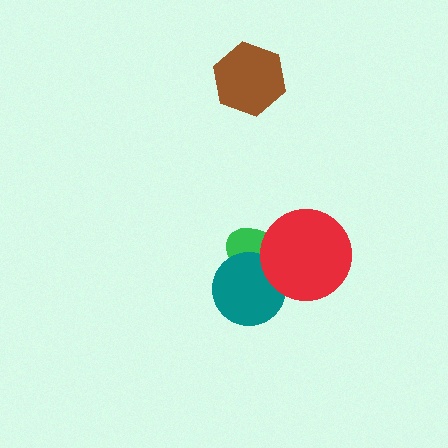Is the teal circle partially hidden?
Yes, it is partially covered by another shape.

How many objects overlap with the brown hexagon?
0 objects overlap with the brown hexagon.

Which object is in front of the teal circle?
The red circle is in front of the teal circle.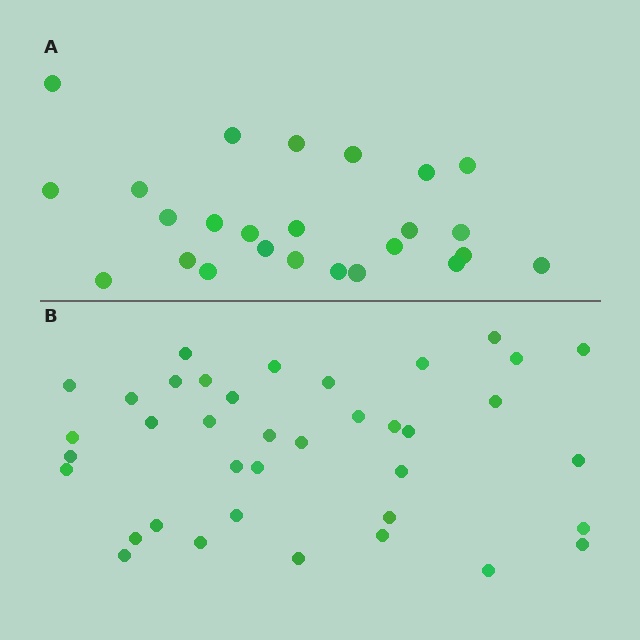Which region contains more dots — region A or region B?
Region B (the bottom region) has more dots.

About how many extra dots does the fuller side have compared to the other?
Region B has approximately 15 more dots than region A.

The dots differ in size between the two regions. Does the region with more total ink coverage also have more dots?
No. Region A has more total ink coverage because its dots are larger, but region B actually contains more individual dots. Total area can be misleading — the number of items is what matters here.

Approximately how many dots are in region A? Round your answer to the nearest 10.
About 20 dots. (The exact count is 25, which rounds to 20.)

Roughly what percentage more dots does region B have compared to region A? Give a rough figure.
About 50% more.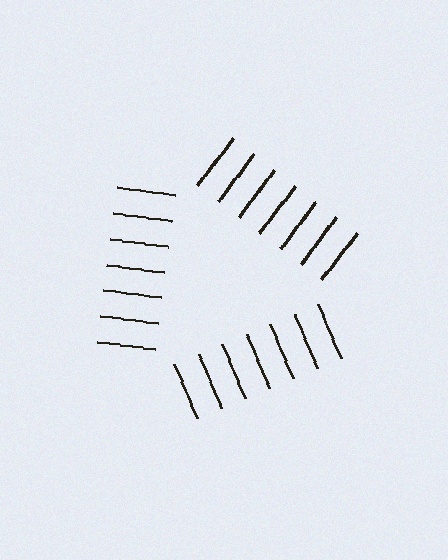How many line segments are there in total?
21 — 7 along each of the 3 edges.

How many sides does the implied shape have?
3 sides — the line-ends trace a triangle.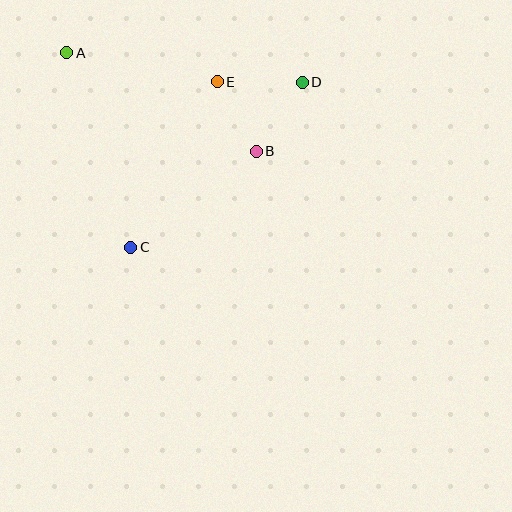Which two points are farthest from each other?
Points C and D are farthest from each other.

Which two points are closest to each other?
Points B and E are closest to each other.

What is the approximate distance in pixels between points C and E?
The distance between C and E is approximately 187 pixels.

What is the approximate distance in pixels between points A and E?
The distance between A and E is approximately 153 pixels.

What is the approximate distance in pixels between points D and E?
The distance between D and E is approximately 85 pixels.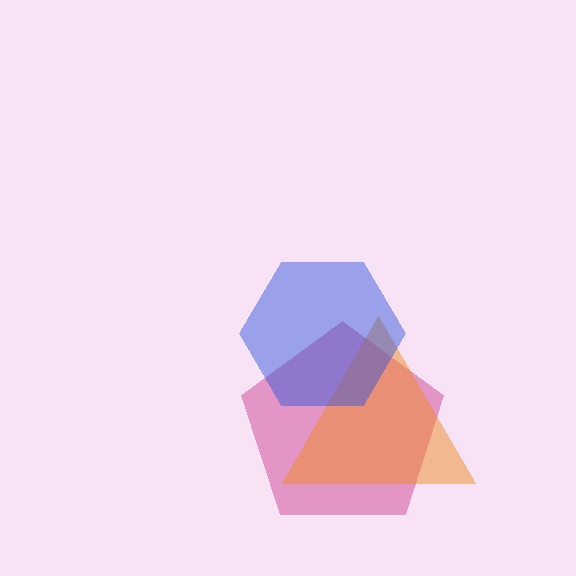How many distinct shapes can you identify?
There are 3 distinct shapes: a pink pentagon, an orange triangle, a blue hexagon.